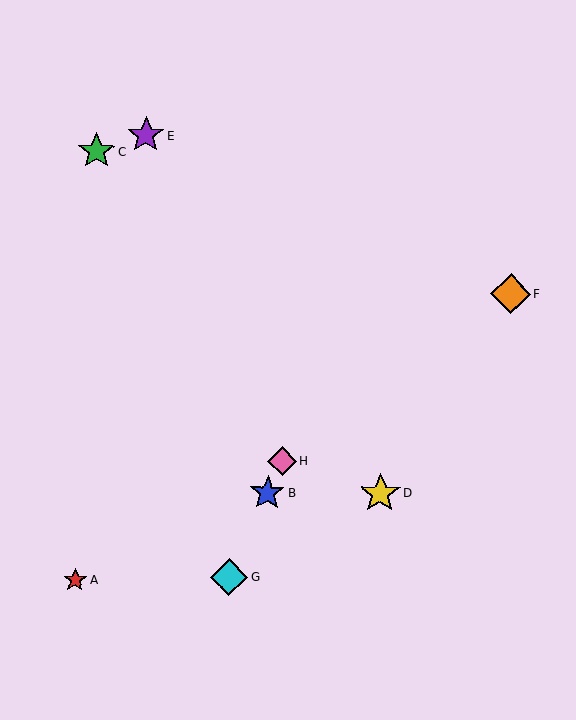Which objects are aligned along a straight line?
Objects B, G, H are aligned along a straight line.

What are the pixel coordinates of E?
Object E is at (146, 135).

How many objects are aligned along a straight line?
3 objects (B, G, H) are aligned along a straight line.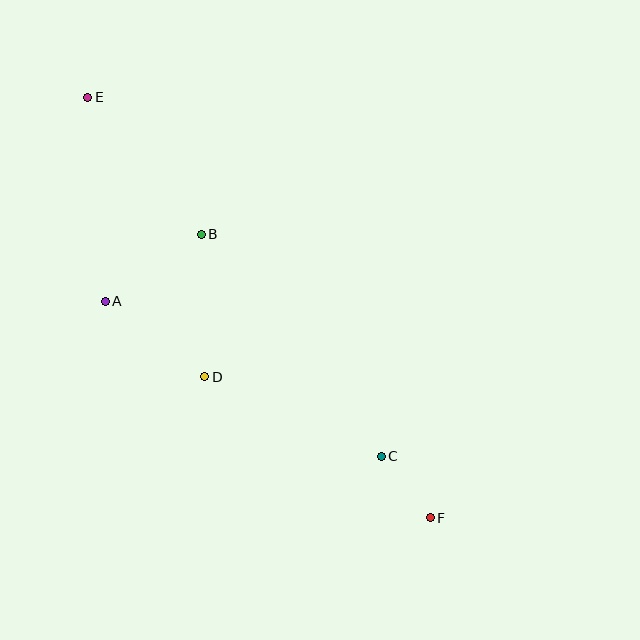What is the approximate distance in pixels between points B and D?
The distance between B and D is approximately 142 pixels.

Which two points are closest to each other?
Points C and F are closest to each other.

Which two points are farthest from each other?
Points E and F are farthest from each other.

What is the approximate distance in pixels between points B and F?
The distance between B and F is approximately 365 pixels.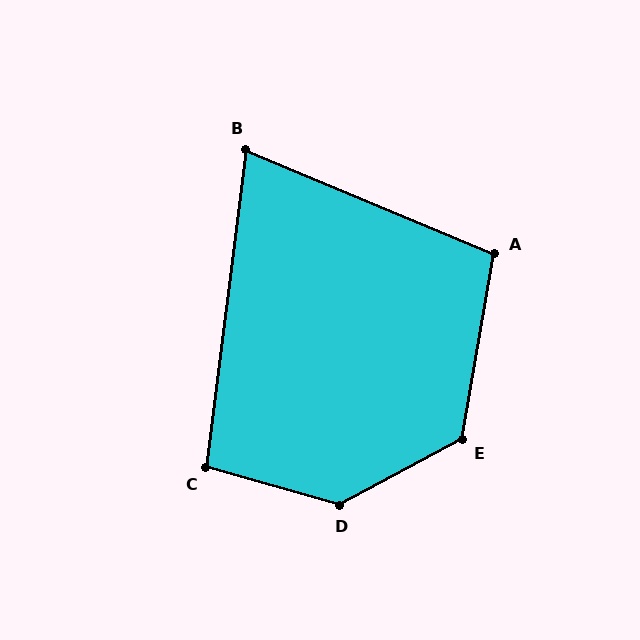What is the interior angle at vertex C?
Approximately 99 degrees (obtuse).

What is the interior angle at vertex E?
Approximately 127 degrees (obtuse).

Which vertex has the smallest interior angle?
B, at approximately 74 degrees.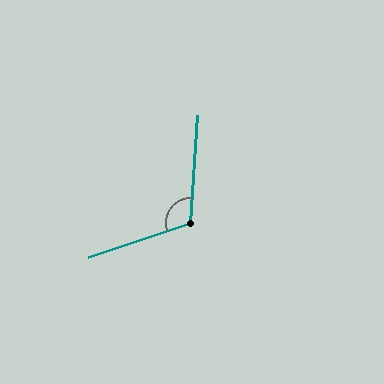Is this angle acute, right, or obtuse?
It is obtuse.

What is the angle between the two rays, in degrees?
Approximately 112 degrees.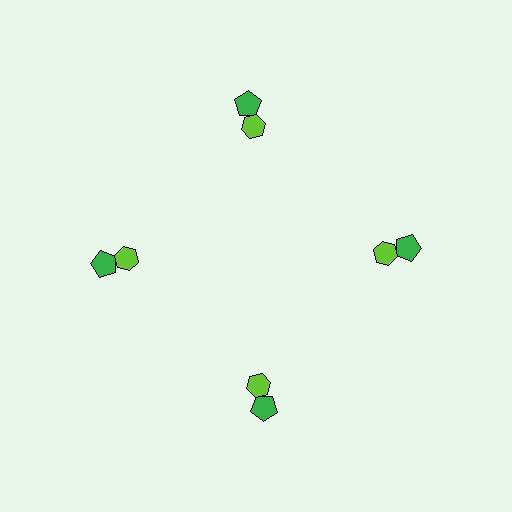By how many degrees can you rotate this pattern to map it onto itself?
The pattern maps onto itself every 90 degrees of rotation.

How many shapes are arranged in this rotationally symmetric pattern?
There are 8 shapes, arranged in 4 groups of 2.